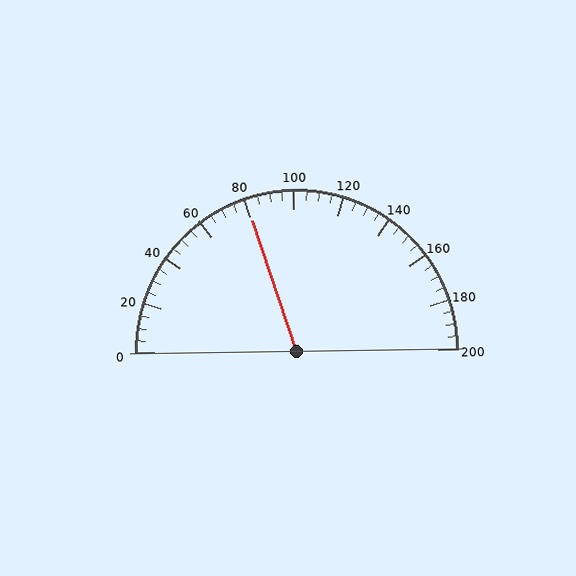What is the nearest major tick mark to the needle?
The nearest major tick mark is 80.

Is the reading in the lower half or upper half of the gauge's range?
The reading is in the lower half of the range (0 to 200).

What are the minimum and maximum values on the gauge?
The gauge ranges from 0 to 200.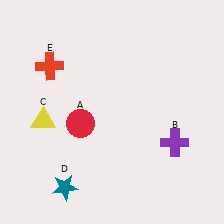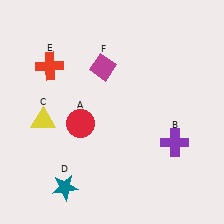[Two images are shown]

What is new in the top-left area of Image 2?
A magenta diamond (F) was added in the top-left area of Image 2.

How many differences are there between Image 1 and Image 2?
There is 1 difference between the two images.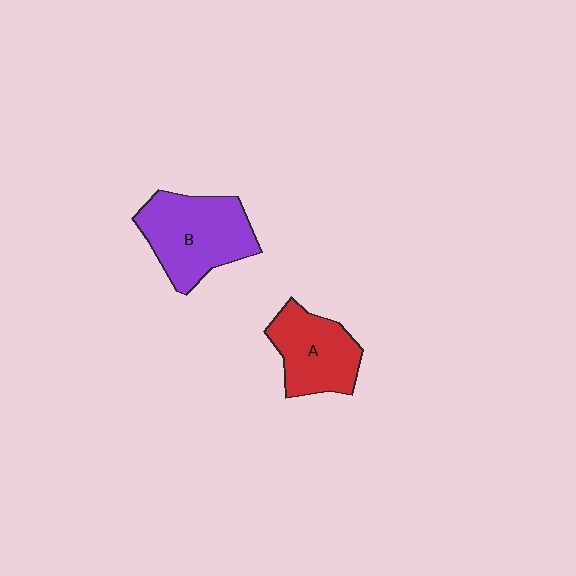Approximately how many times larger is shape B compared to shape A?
Approximately 1.3 times.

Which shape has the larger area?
Shape B (purple).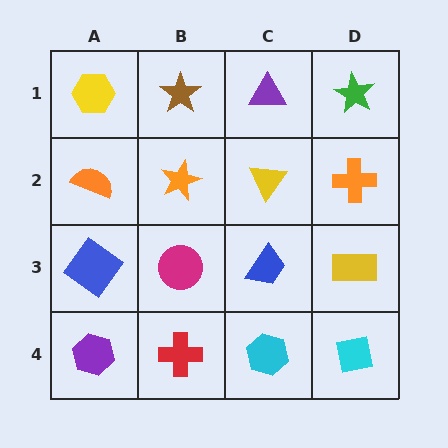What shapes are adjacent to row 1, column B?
An orange star (row 2, column B), a yellow hexagon (row 1, column A), a purple triangle (row 1, column C).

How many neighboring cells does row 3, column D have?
3.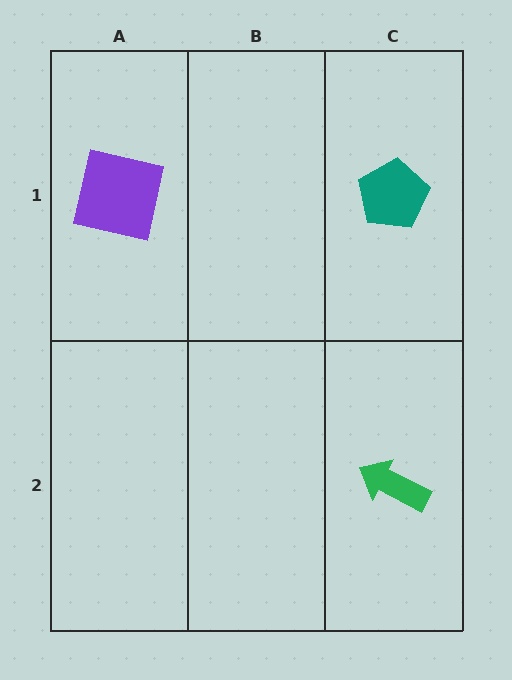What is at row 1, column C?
A teal pentagon.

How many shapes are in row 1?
2 shapes.